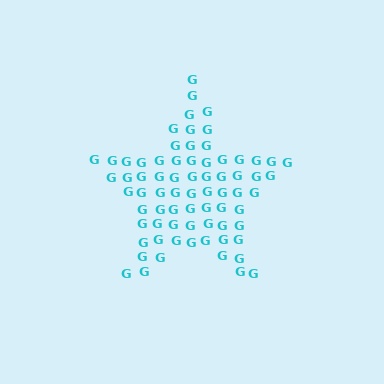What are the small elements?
The small elements are letter G's.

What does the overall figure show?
The overall figure shows a star.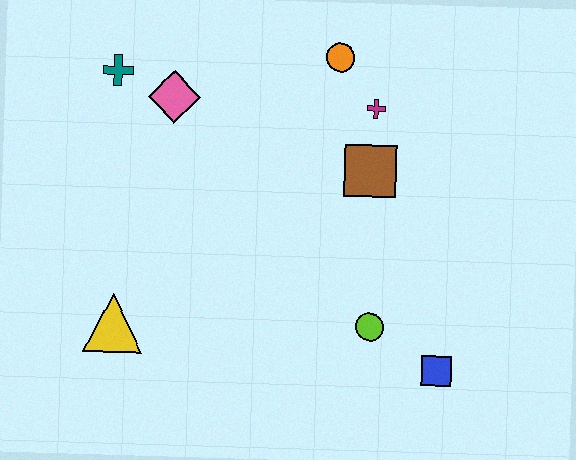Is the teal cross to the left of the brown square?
Yes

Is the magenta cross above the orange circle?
No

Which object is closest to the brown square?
The magenta cross is closest to the brown square.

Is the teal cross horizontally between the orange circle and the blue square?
No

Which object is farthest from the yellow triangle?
The orange circle is farthest from the yellow triangle.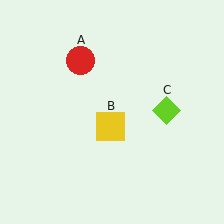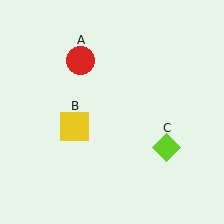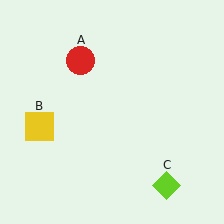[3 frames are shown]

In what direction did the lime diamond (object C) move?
The lime diamond (object C) moved down.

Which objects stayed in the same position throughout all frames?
Red circle (object A) remained stationary.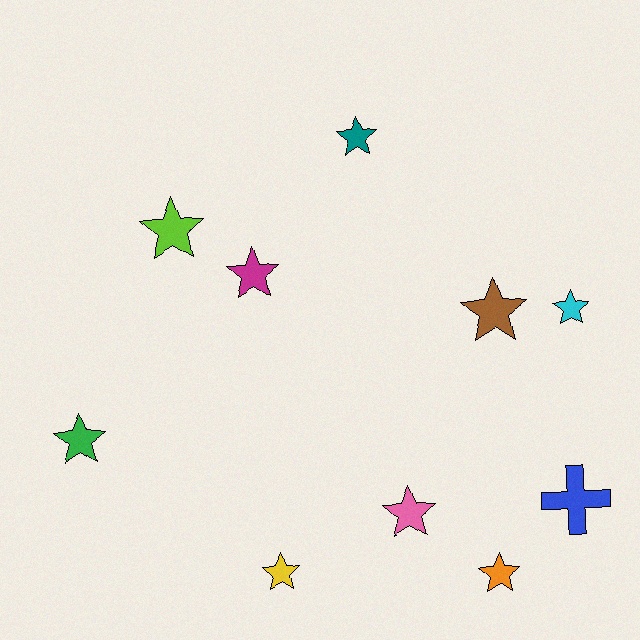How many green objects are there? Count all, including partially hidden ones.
There is 1 green object.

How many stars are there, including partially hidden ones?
There are 9 stars.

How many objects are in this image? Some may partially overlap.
There are 10 objects.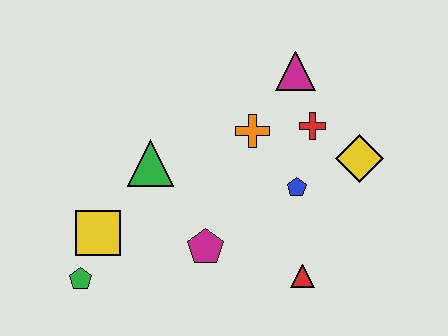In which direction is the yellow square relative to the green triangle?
The yellow square is below the green triangle.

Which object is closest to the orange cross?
The red cross is closest to the orange cross.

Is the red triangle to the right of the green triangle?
Yes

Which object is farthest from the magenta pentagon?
The magenta triangle is farthest from the magenta pentagon.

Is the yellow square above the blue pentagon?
No